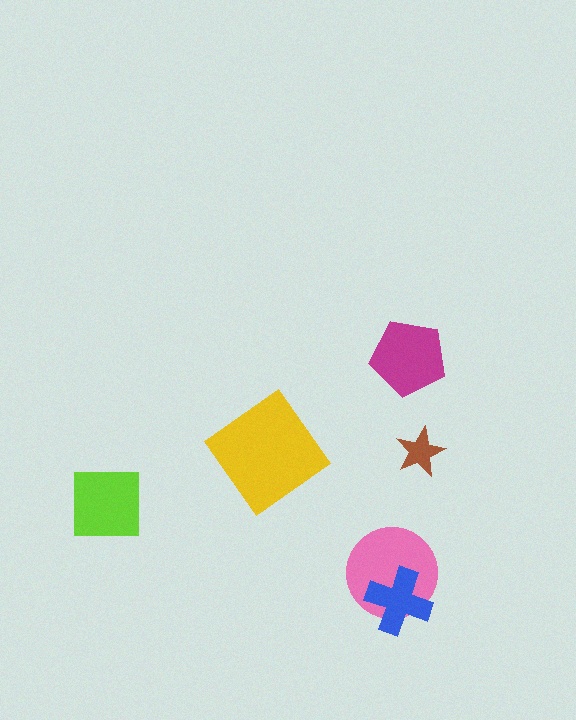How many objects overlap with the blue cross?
1 object overlaps with the blue cross.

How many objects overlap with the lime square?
0 objects overlap with the lime square.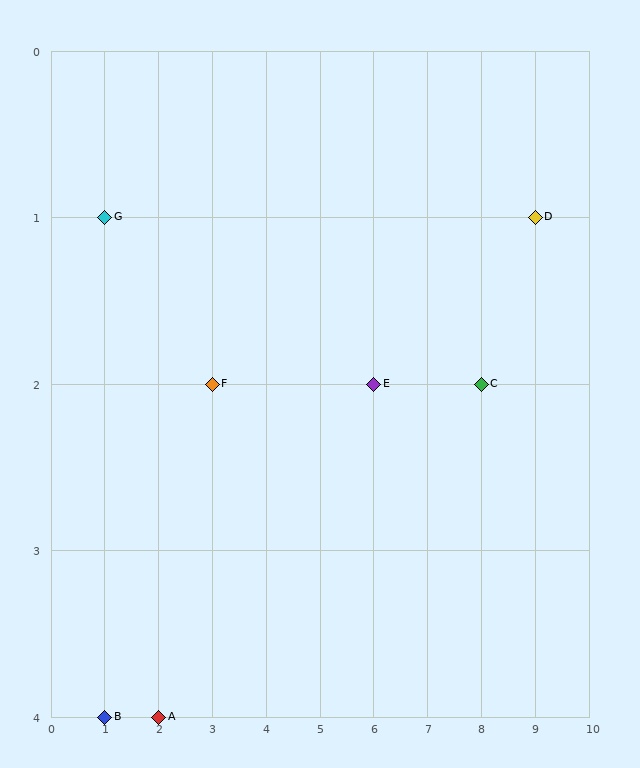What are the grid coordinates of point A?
Point A is at grid coordinates (2, 4).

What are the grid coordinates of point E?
Point E is at grid coordinates (6, 2).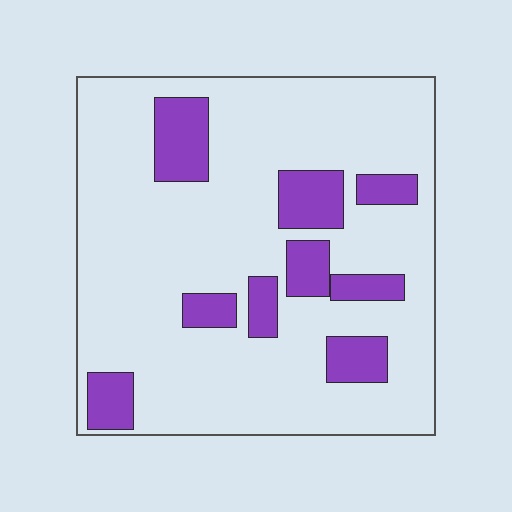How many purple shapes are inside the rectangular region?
9.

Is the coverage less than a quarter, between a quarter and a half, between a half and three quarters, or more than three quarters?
Less than a quarter.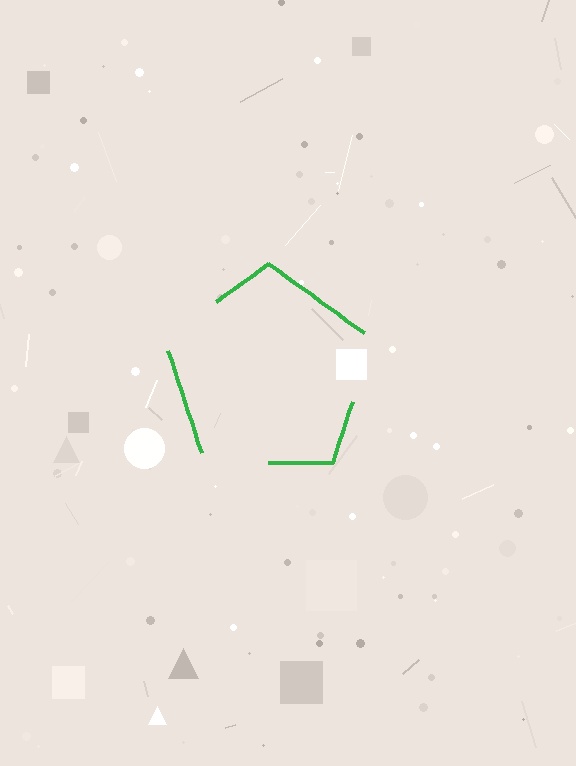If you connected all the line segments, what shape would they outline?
They would outline a pentagon.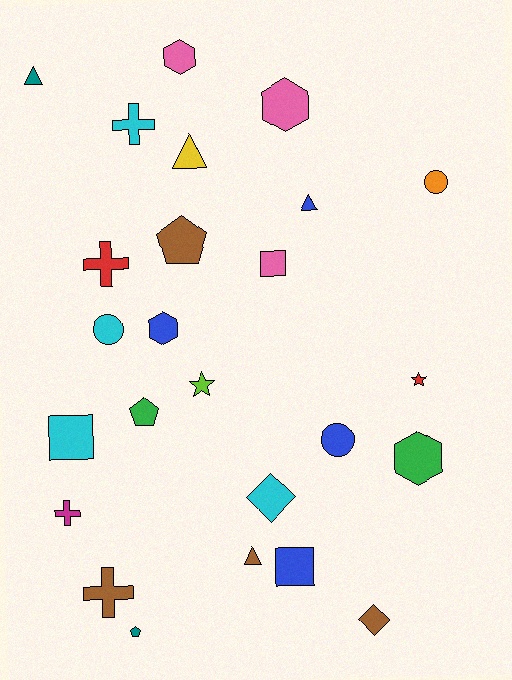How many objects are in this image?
There are 25 objects.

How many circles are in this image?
There are 3 circles.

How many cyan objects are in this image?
There are 4 cyan objects.